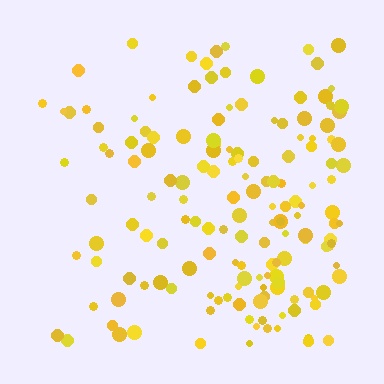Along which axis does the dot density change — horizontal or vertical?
Horizontal.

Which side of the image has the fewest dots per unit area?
The left.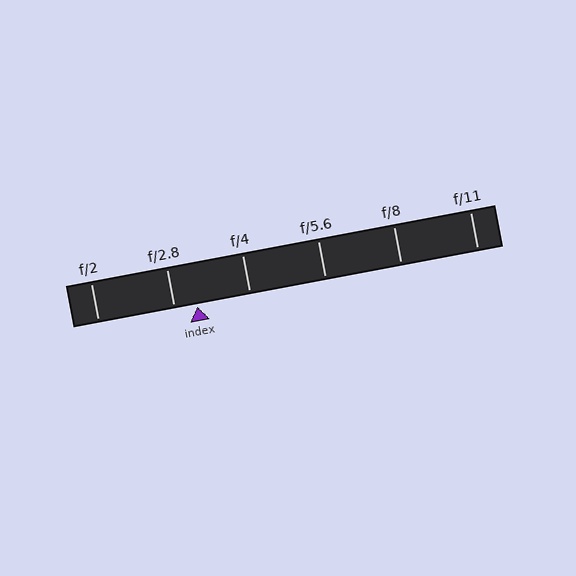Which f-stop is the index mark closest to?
The index mark is closest to f/2.8.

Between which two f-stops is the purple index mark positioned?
The index mark is between f/2.8 and f/4.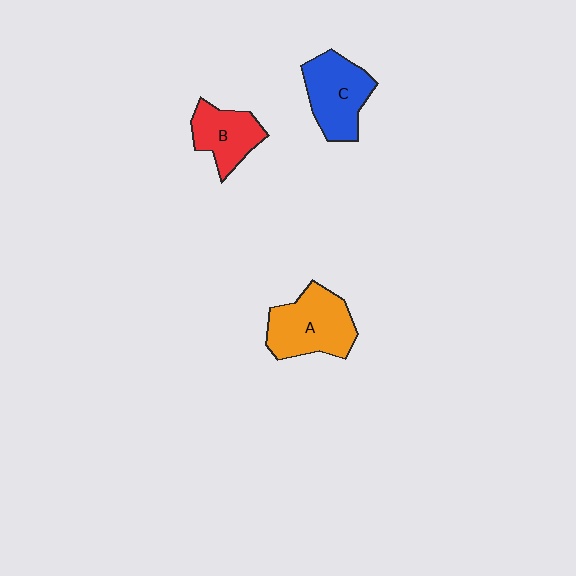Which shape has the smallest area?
Shape B (red).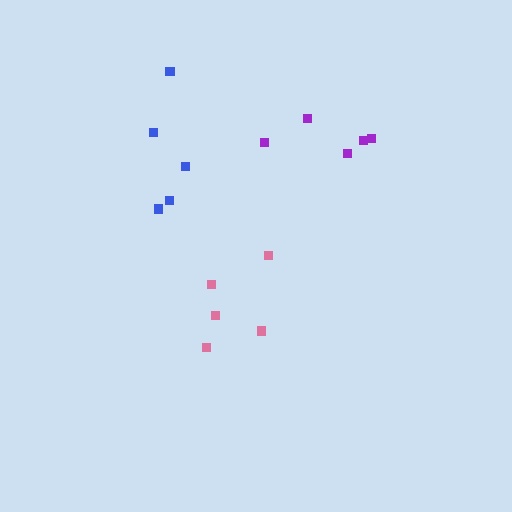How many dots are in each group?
Group 1: 5 dots, Group 2: 5 dots, Group 3: 5 dots (15 total).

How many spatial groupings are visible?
There are 3 spatial groupings.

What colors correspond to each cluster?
The clusters are colored: purple, blue, pink.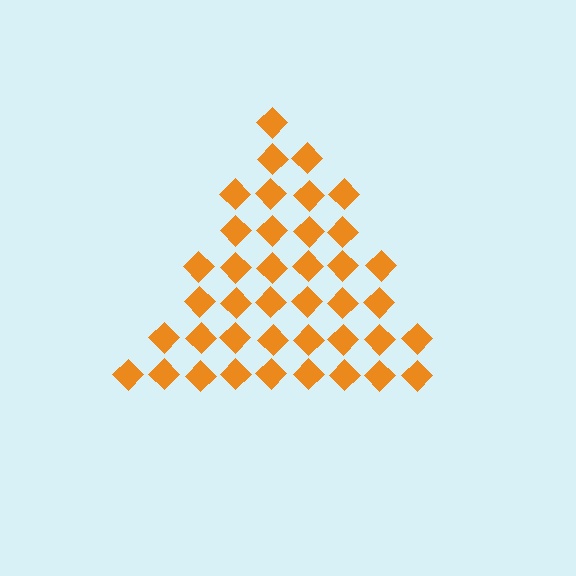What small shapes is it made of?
It is made of small diamonds.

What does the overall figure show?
The overall figure shows a triangle.